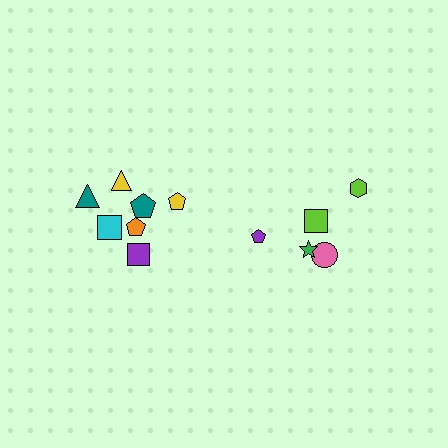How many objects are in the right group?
There are 5 objects.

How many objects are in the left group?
There are 7 objects.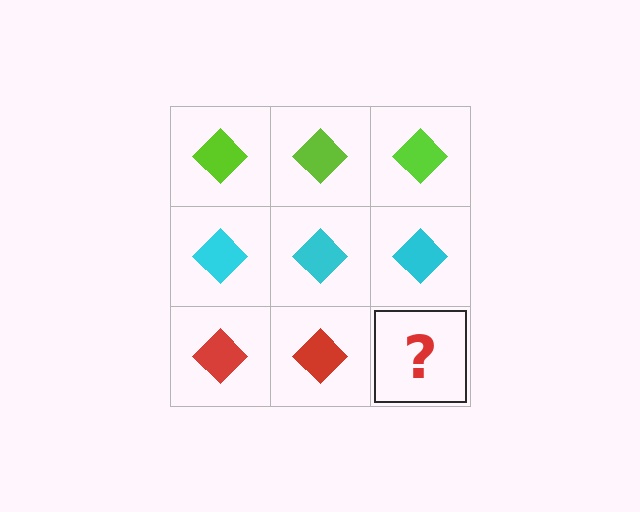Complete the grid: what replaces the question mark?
The question mark should be replaced with a red diamond.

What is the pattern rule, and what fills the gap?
The rule is that each row has a consistent color. The gap should be filled with a red diamond.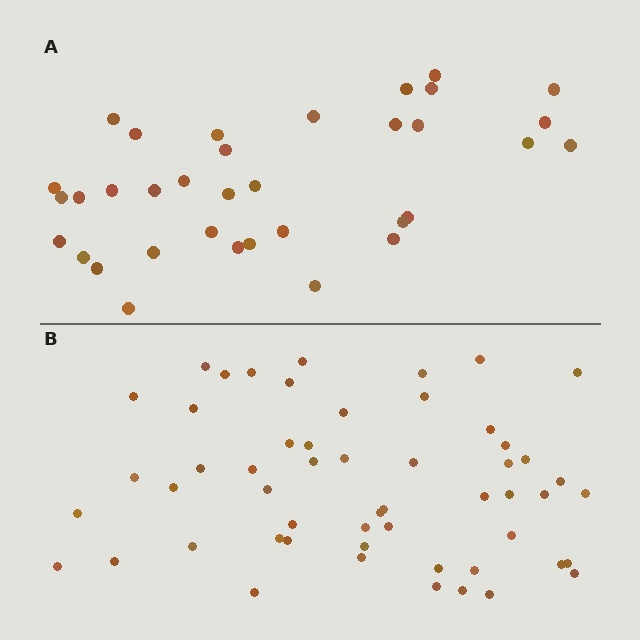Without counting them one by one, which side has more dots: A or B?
Region B (the bottom region) has more dots.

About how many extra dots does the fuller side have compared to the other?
Region B has approximately 20 more dots than region A.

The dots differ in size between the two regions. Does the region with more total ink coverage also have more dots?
No. Region A has more total ink coverage because its dots are larger, but region B actually contains more individual dots. Total area can be misleading — the number of items is what matters here.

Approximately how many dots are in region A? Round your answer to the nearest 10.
About 40 dots. (The exact count is 35, which rounds to 40.)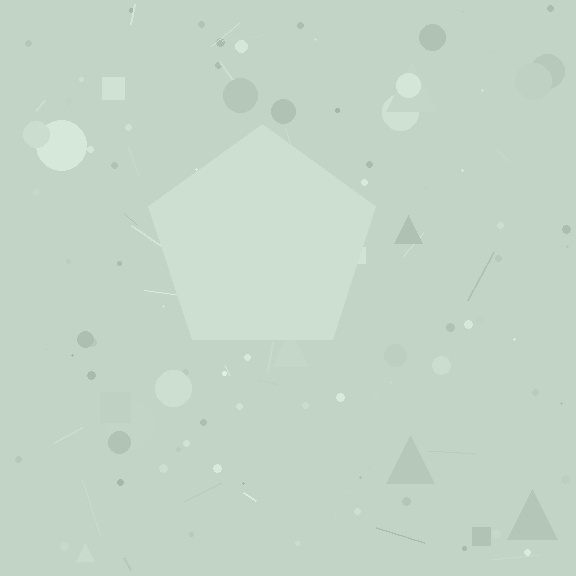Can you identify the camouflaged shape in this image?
The camouflaged shape is a pentagon.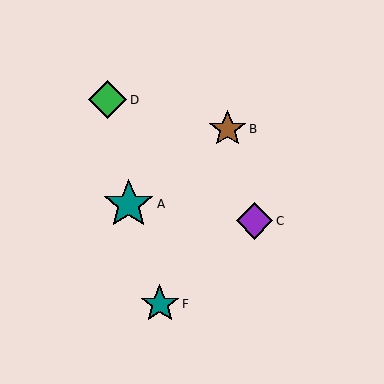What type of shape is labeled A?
Shape A is a teal star.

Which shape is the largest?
The teal star (labeled A) is the largest.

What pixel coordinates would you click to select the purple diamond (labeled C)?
Click at (254, 221) to select the purple diamond C.